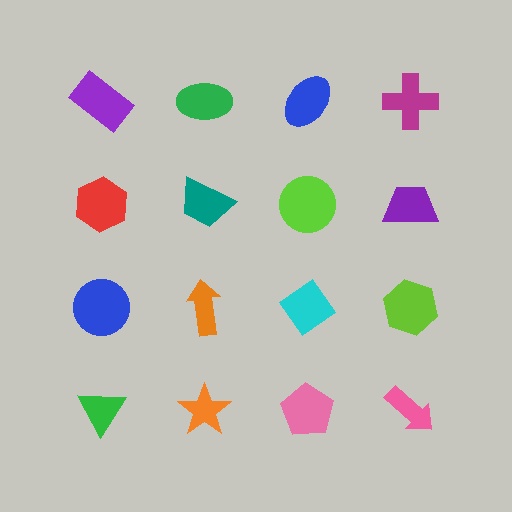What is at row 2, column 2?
A teal trapezoid.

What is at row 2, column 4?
A purple trapezoid.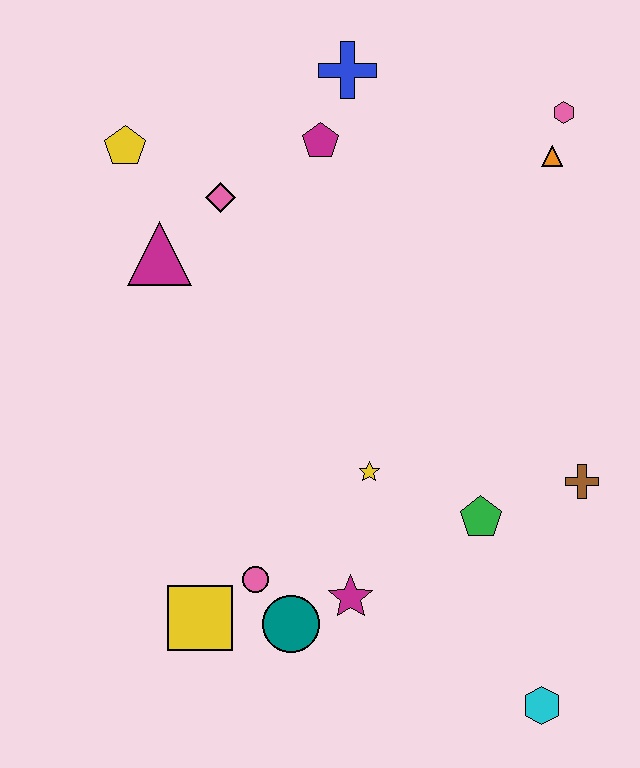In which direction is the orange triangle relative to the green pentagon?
The orange triangle is above the green pentagon.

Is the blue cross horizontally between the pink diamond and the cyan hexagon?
Yes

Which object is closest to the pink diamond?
The magenta triangle is closest to the pink diamond.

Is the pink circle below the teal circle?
No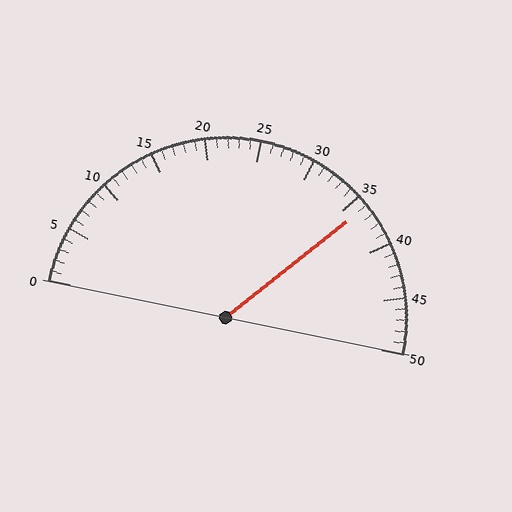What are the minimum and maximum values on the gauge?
The gauge ranges from 0 to 50.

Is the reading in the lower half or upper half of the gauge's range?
The reading is in the upper half of the range (0 to 50).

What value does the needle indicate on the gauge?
The needle indicates approximately 36.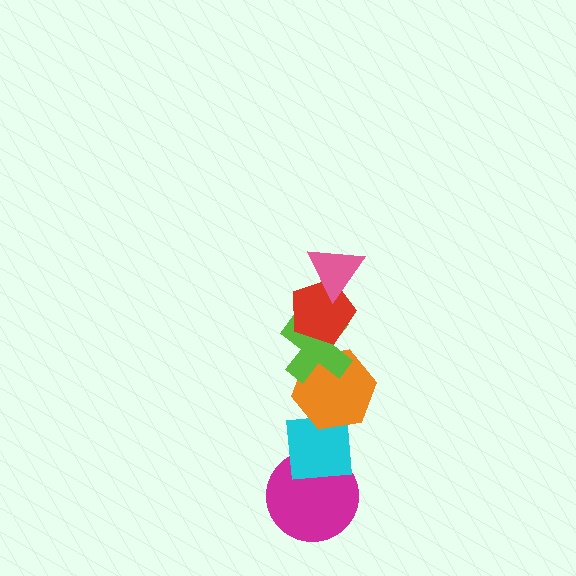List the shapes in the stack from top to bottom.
From top to bottom: the pink triangle, the red pentagon, the lime cross, the orange hexagon, the cyan square, the magenta circle.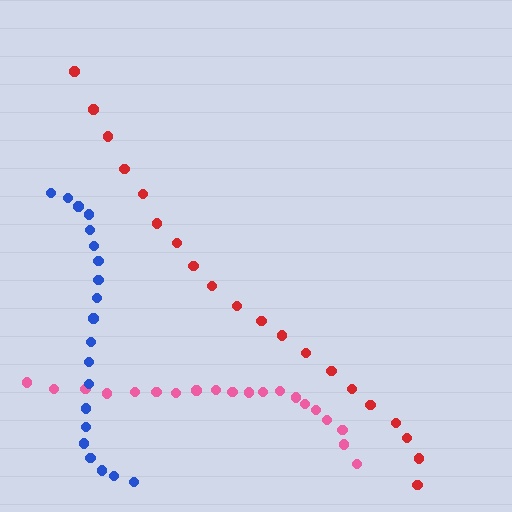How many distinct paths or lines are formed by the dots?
There are 3 distinct paths.